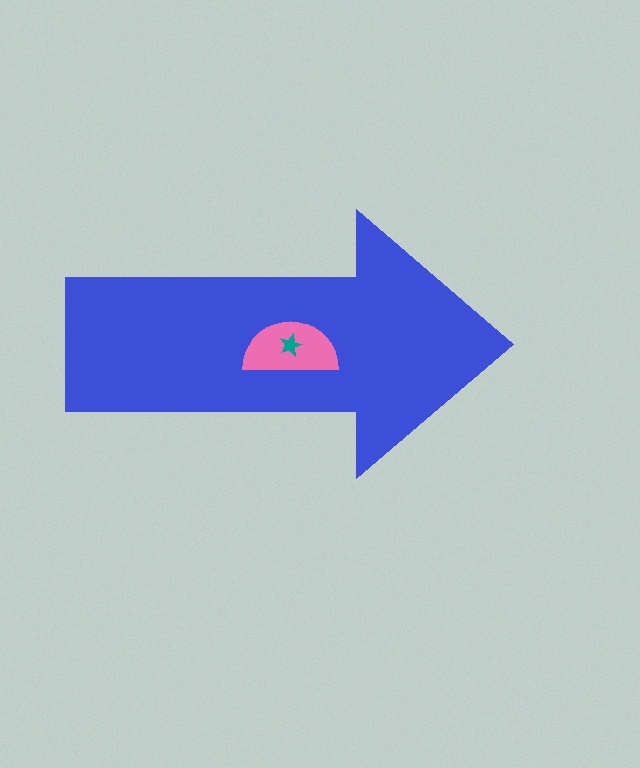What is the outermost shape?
The blue arrow.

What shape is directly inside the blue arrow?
The pink semicircle.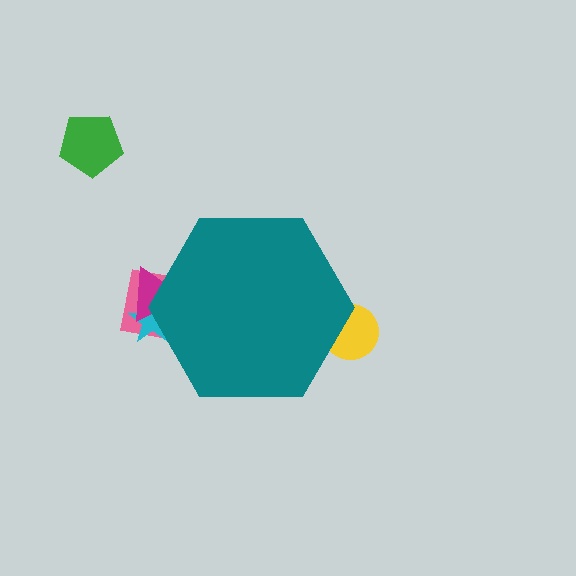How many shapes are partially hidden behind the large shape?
4 shapes are partially hidden.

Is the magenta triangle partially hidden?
Yes, the magenta triangle is partially hidden behind the teal hexagon.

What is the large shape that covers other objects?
A teal hexagon.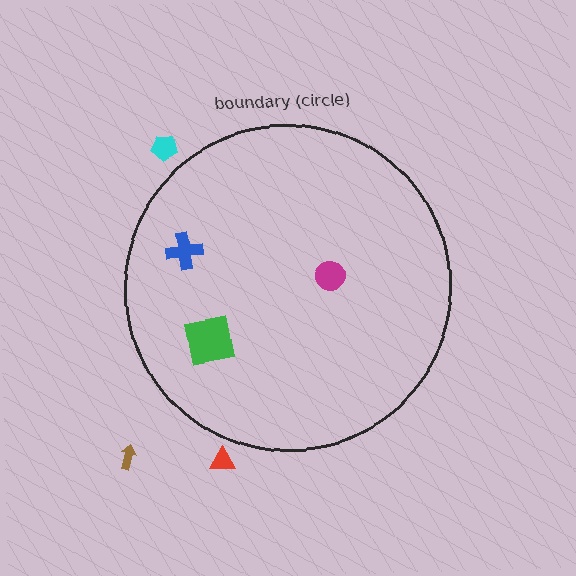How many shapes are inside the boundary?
3 inside, 3 outside.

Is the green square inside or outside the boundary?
Inside.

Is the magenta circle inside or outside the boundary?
Inside.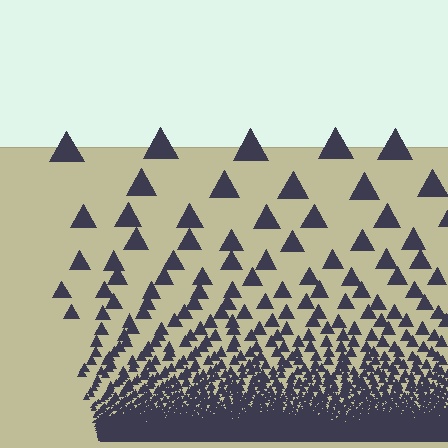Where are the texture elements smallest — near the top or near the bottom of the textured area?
Near the bottom.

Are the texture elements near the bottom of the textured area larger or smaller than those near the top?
Smaller. The gradient is inverted — elements near the bottom are smaller and denser.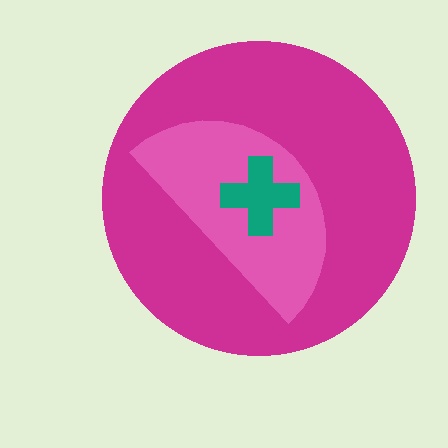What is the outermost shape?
The magenta circle.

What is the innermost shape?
The teal cross.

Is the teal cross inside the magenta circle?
Yes.